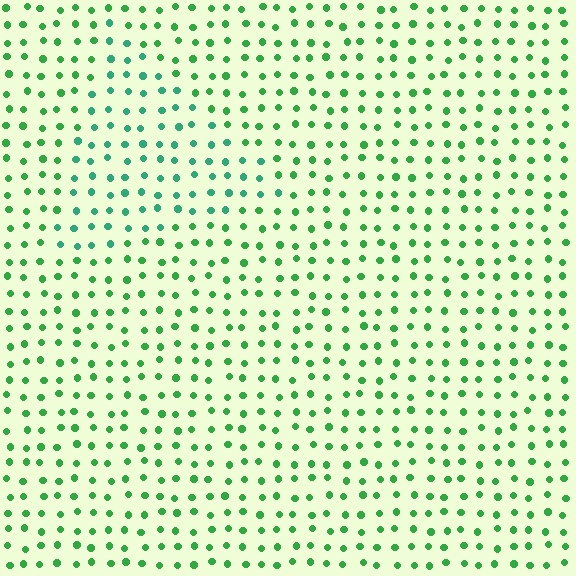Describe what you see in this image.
The image is filled with small green elements in a uniform arrangement. A triangle-shaped region is visible where the elements are tinted to a slightly different hue, forming a subtle color boundary.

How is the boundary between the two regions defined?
The boundary is defined purely by a slight shift in hue (about 28 degrees). Spacing, size, and orientation are identical on both sides.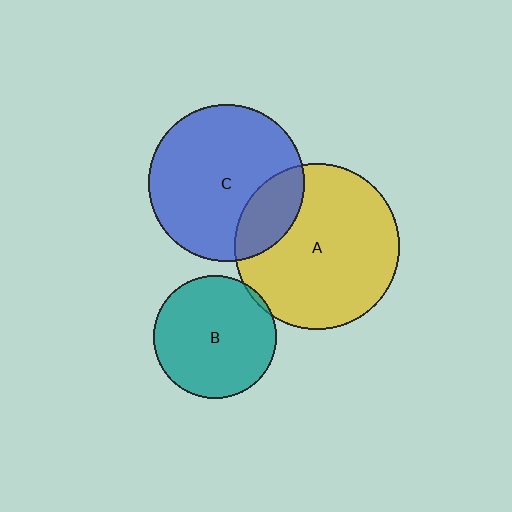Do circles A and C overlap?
Yes.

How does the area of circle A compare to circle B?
Approximately 1.8 times.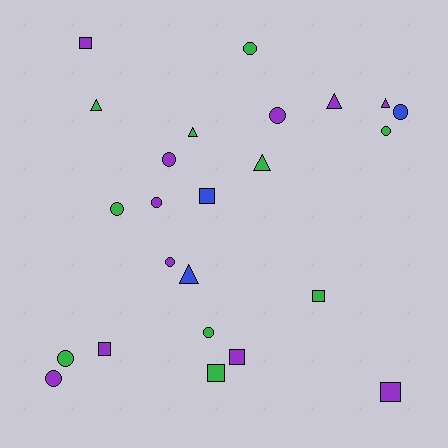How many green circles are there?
There are 5 green circles.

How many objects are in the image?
There are 24 objects.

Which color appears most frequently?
Purple, with 11 objects.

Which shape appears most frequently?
Circle, with 11 objects.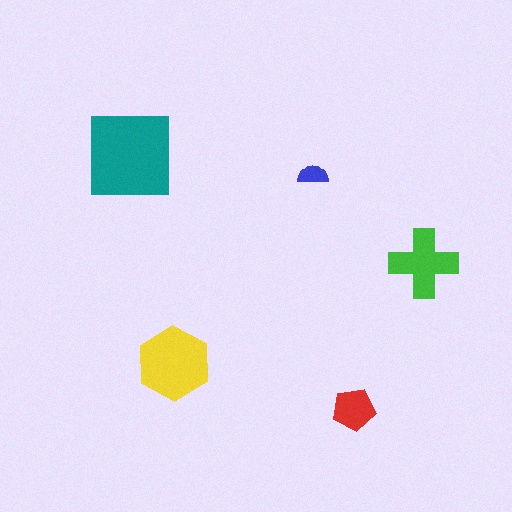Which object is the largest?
The teal square.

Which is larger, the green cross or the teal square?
The teal square.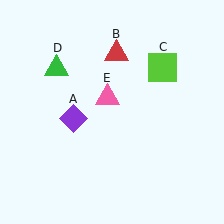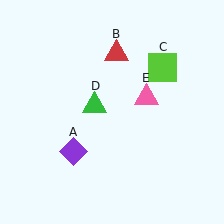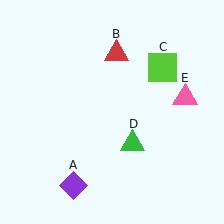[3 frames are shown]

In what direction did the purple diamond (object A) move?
The purple diamond (object A) moved down.